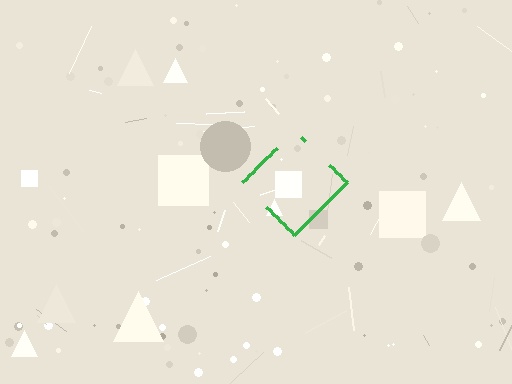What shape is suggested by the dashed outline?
The dashed outline suggests a diamond.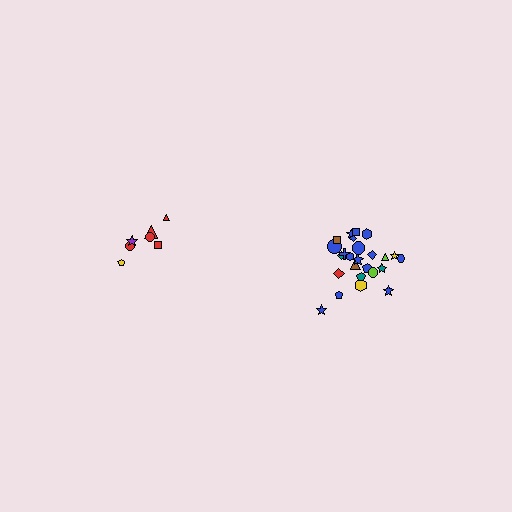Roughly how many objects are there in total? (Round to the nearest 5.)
Roughly 30 objects in total.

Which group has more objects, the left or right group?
The right group.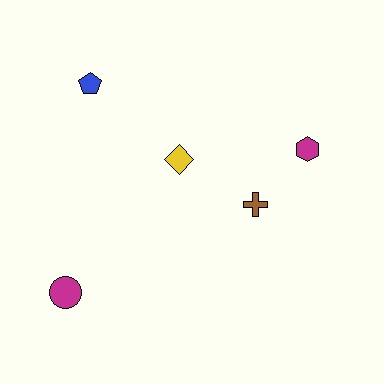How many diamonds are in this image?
There is 1 diamond.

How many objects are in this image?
There are 5 objects.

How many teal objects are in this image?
There are no teal objects.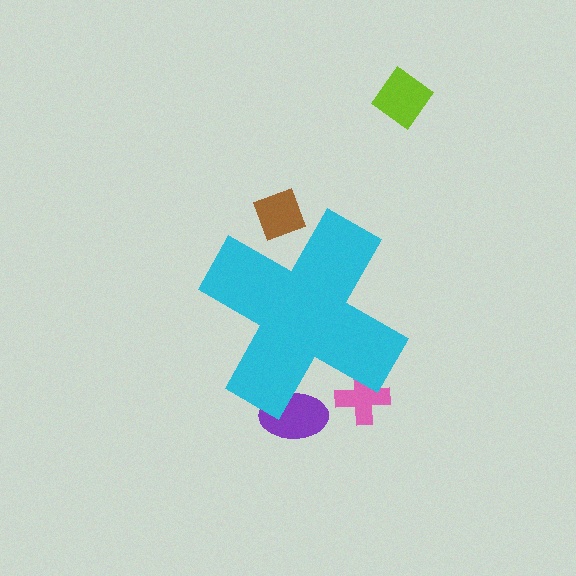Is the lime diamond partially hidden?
No, the lime diamond is fully visible.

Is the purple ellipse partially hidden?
Yes, the purple ellipse is partially hidden behind the cyan cross.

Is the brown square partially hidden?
Yes, the brown square is partially hidden behind the cyan cross.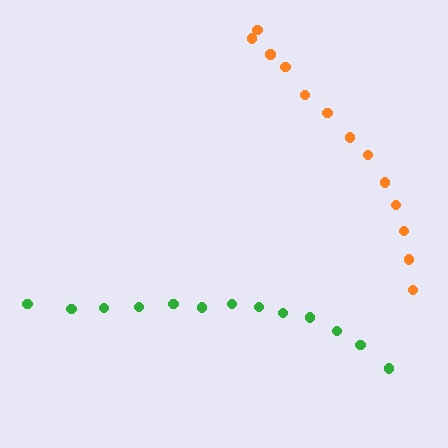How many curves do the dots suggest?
There are 2 distinct paths.